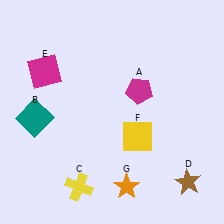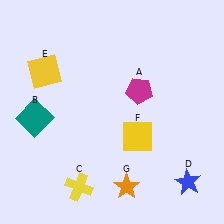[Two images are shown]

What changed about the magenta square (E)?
In Image 1, E is magenta. In Image 2, it changed to yellow.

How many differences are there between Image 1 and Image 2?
There are 2 differences between the two images.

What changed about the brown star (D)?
In Image 1, D is brown. In Image 2, it changed to blue.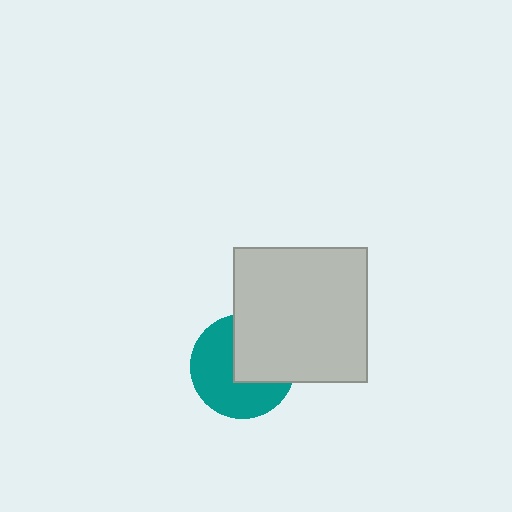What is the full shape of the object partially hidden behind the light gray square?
The partially hidden object is a teal circle.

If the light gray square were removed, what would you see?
You would see the complete teal circle.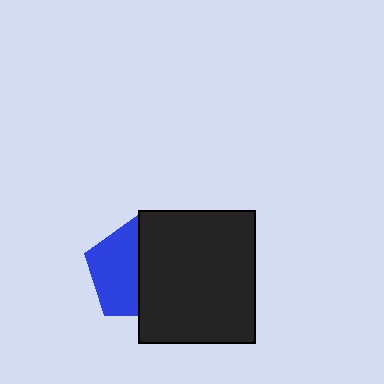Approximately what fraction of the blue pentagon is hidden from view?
Roughly 49% of the blue pentagon is hidden behind the black rectangle.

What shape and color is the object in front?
The object in front is a black rectangle.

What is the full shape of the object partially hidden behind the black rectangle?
The partially hidden object is a blue pentagon.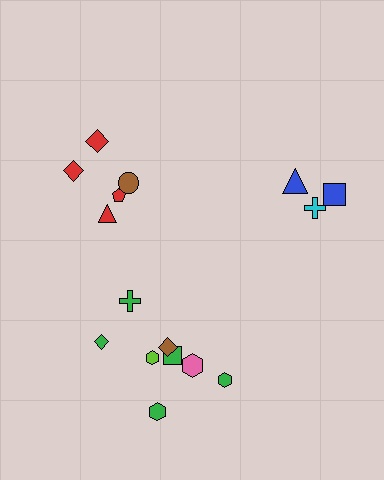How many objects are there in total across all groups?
There are 16 objects.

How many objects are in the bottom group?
There are 8 objects.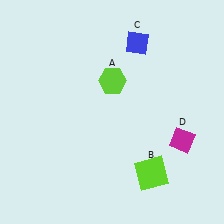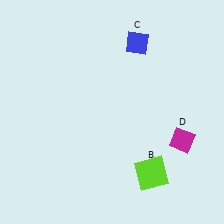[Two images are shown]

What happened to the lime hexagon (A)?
The lime hexagon (A) was removed in Image 2. It was in the top-right area of Image 1.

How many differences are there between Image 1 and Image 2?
There is 1 difference between the two images.